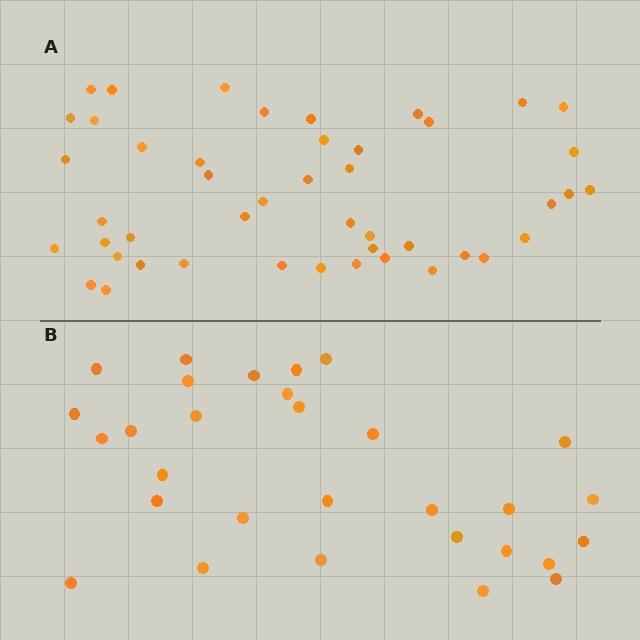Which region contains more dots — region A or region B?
Region A (the top region) has more dots.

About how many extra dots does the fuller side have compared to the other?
Region A has approximately 15 more dots than region B.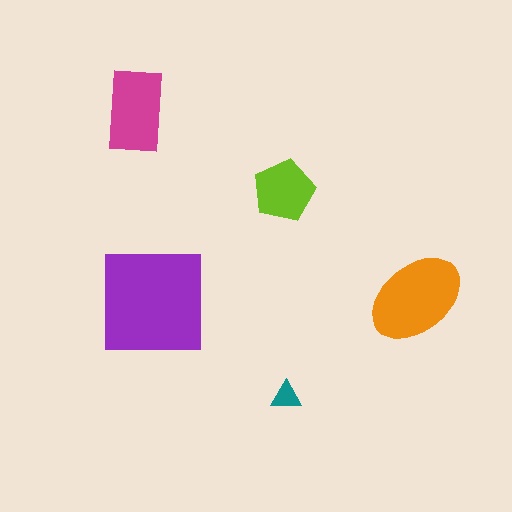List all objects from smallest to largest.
The teal triangle, the lime pentagon, the magenta rectangle, the orange ellipse, the purple square.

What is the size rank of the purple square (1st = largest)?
1st.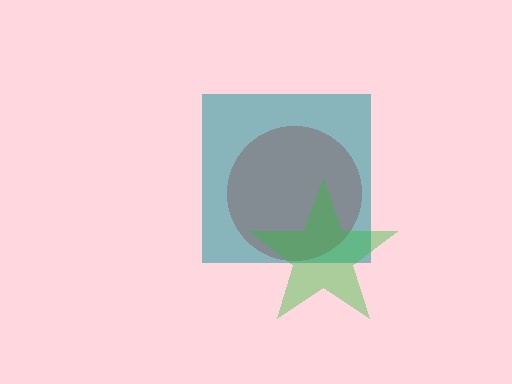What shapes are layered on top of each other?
The layered shapes are: a red circle, a teal square, a green star.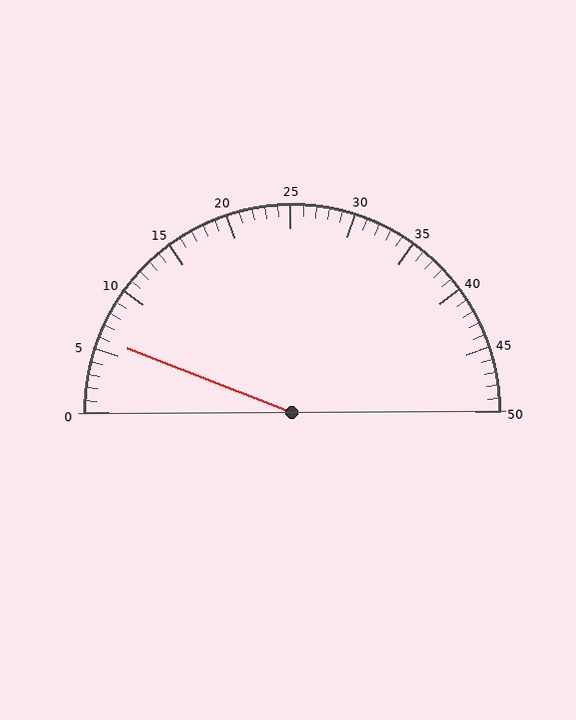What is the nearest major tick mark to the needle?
The nearest major tick mark is 5.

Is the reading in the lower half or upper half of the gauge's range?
The reading is in the lower half of the range (0 to 50).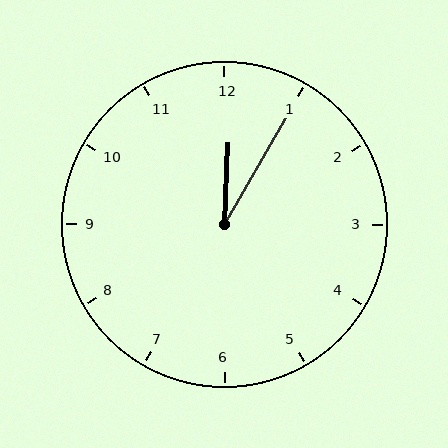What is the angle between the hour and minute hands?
Approximately 28 degrees.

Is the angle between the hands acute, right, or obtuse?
It is acute.